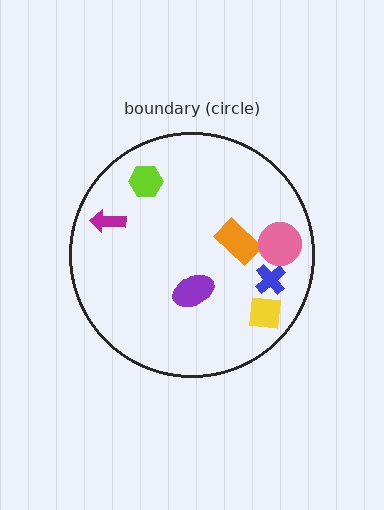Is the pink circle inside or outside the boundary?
Inside.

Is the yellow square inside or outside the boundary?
Inside.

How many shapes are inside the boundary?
7 inside, 0 outside.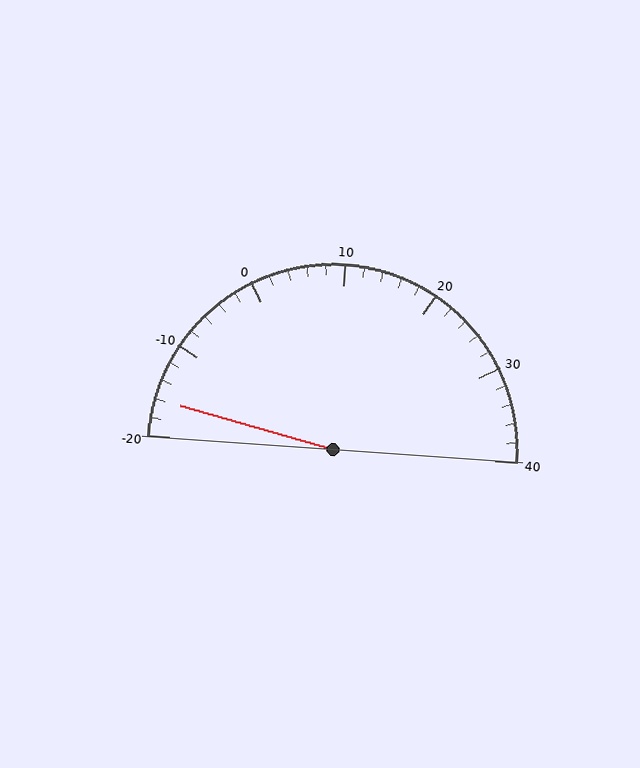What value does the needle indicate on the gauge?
The needle indicates approximately -16.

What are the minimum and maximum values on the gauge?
The gauge ranges from -20 to 40.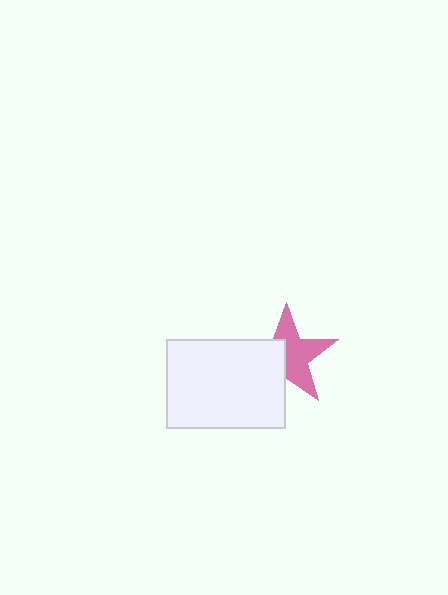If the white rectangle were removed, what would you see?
You would see the complete pink star.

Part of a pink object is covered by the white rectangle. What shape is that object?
It is a star.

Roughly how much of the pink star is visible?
About half of it is visible (roughly 58%).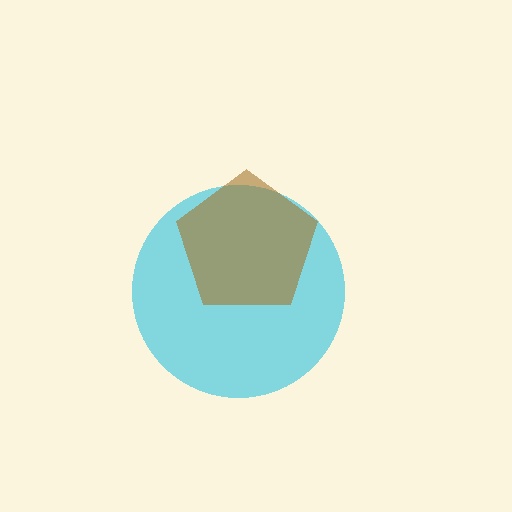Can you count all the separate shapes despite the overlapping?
Yes, there are 2 separate shapes.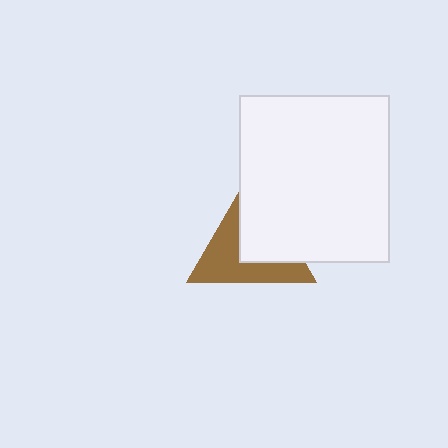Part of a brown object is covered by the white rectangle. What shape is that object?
It is a triangle.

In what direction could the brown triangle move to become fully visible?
The brown triangle could move toward the lower-left. That would shift it out from behind the white rectangle entirely.